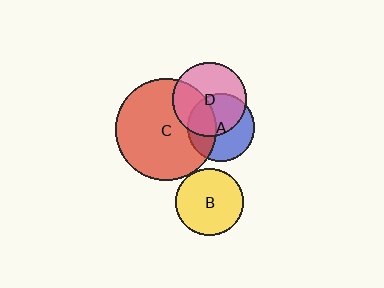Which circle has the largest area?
Circle C (red).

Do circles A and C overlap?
Yes.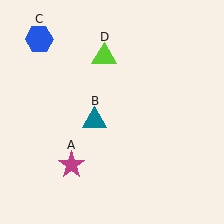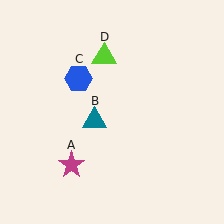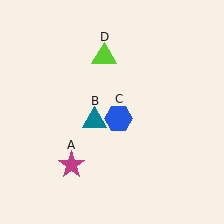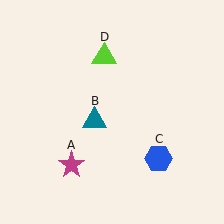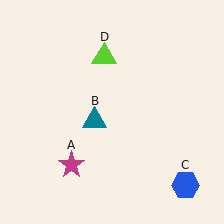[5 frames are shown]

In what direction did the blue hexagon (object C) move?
The blue hexagon (object C) moved down and to the right.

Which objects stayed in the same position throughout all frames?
Magenta star (object A) and teal triangle (object B) and lime triangle (object D) remained stationary.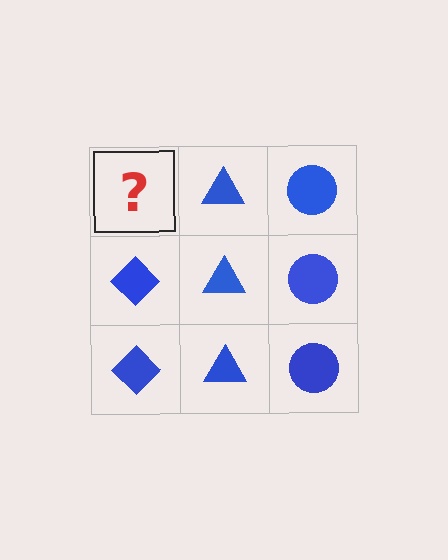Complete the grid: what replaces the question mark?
The question mark should be replaced with a blue diamond.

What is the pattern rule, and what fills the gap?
The rule is that each column has a consistent shape. The gap should be filled with a blue diamond.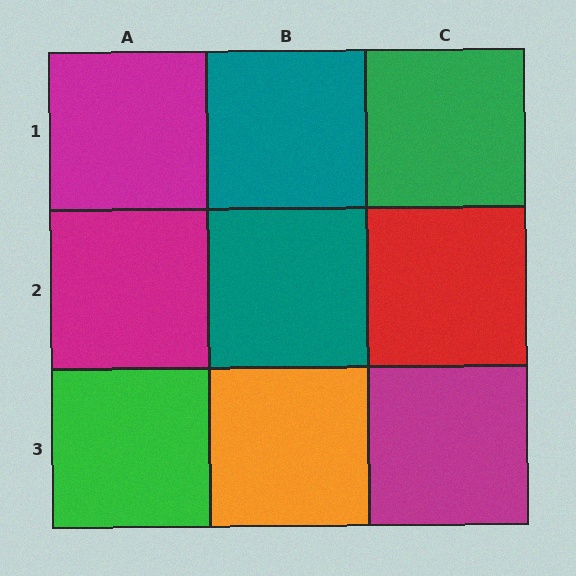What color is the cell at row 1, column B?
Teal.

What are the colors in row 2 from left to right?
Magenta, teal, red.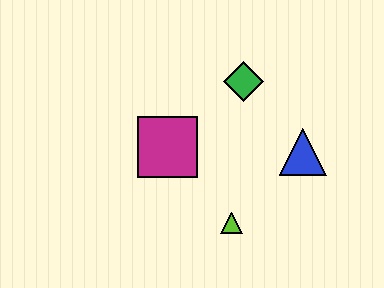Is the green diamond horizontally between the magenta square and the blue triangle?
Yes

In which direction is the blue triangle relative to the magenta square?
The blue triangle is to the right of the magenta square.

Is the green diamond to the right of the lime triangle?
Yes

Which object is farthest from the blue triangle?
The magenta square is farthest from the blue triangle.